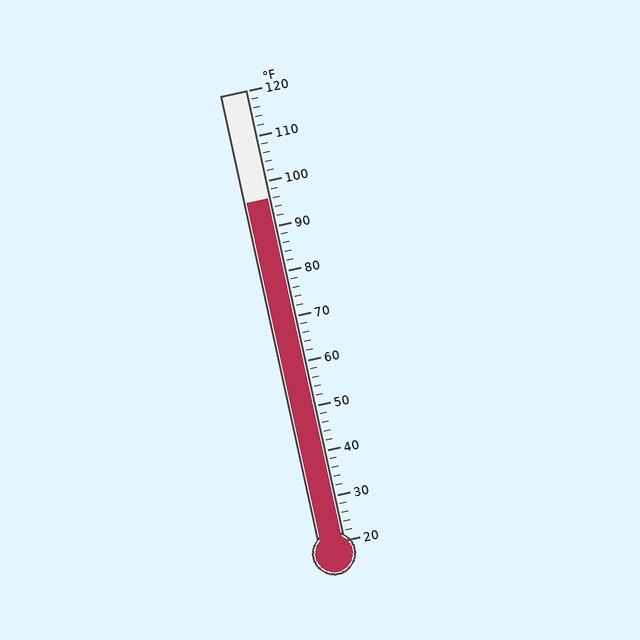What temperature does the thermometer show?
The thermometer shows approximately 96°F.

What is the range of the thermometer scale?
The thermometer scale ranges from 20°F to 120°F.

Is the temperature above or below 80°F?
The temperature is above 80°F.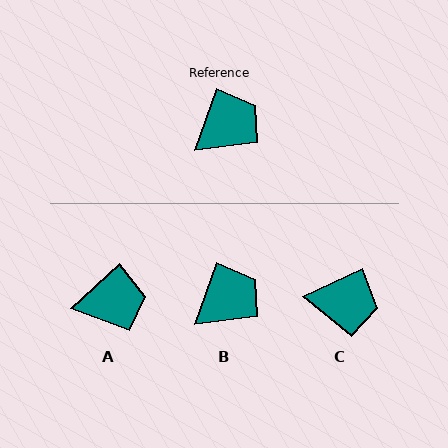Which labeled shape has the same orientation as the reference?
B.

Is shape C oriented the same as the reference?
No, it is off by about 46 degrees.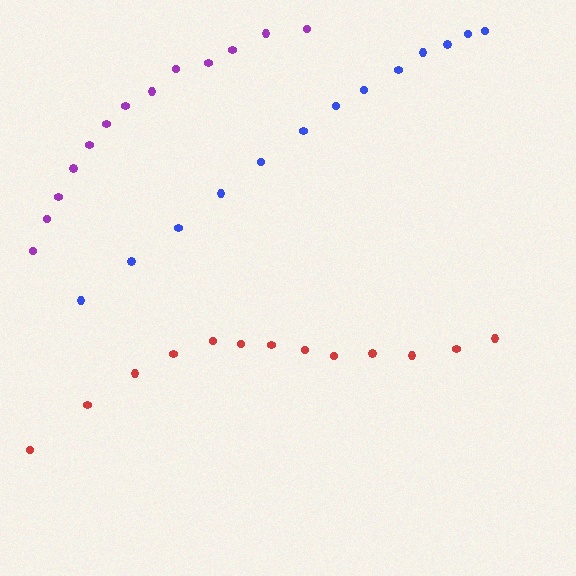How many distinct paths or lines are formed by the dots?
There are 3 distinct paths.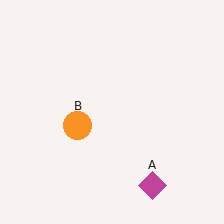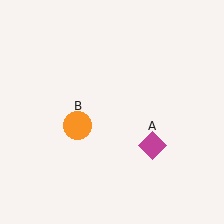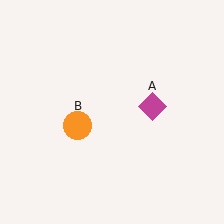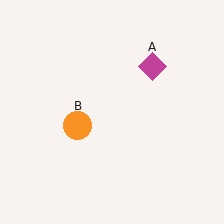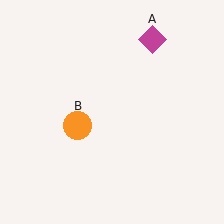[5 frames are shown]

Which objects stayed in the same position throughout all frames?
Orange circle (object B) remained stationary.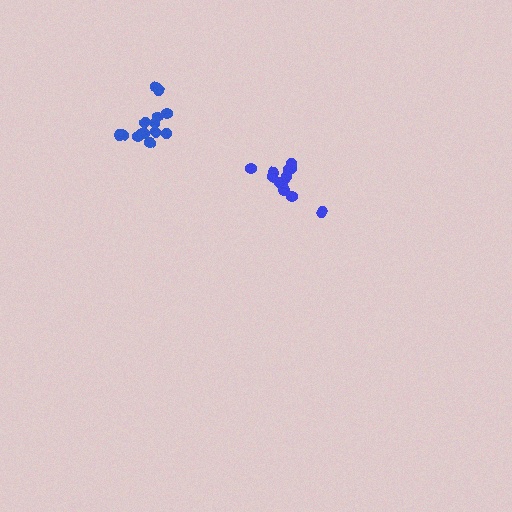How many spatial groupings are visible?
There are 2 spatial groupings.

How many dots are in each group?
Group 1: 12 dots, Group 2: 14 dots (26 total).